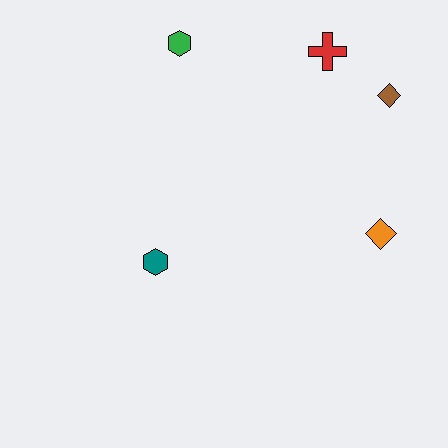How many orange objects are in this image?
There is 1 orange object.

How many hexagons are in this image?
There are 2 hexagons.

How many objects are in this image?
There are 5 objects.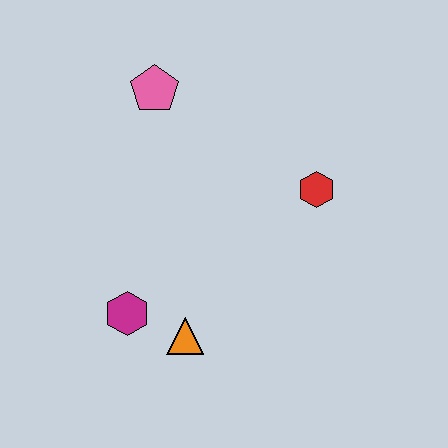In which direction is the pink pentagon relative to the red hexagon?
The pink pentagon is to the left of the red hexagon.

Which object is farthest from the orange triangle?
The pink pentagon is farthest from the orange triangle.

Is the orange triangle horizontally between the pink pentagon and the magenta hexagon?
No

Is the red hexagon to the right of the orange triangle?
Yes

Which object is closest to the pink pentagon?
The red hexagon is closest to the pink pentagon.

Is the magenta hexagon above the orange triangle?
Yes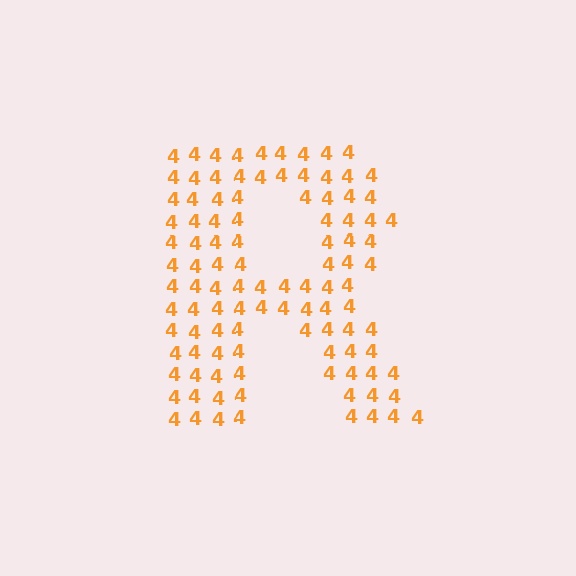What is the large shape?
The large shape is the letter R.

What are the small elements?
The small elements are digit 4's.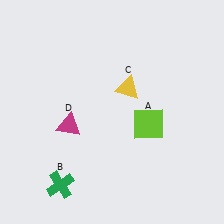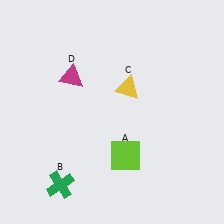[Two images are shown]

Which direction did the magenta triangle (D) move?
The magenta triangle (D) moved up.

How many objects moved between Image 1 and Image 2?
2 objects moved between the two images.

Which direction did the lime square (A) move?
The lime square (A) moved down.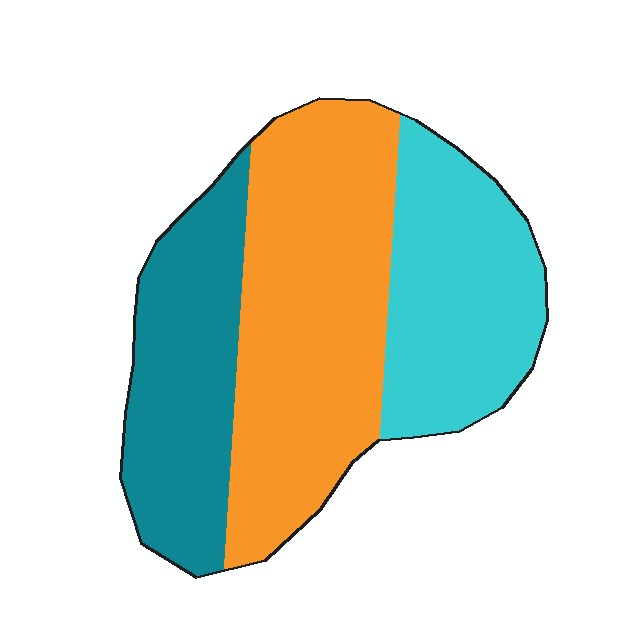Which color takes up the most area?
Orange, at roughly 45%.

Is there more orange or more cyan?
Orange.